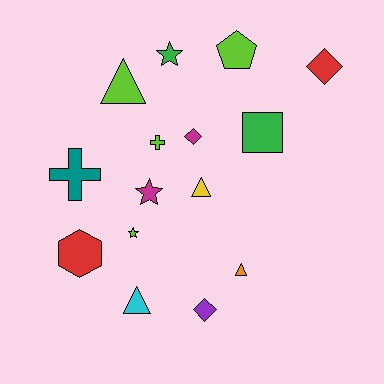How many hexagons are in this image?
There is 1 hexagon.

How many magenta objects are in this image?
There are 2 magenta objects.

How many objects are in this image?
There are 15 objects.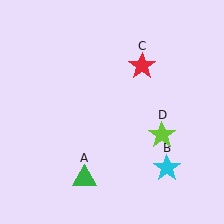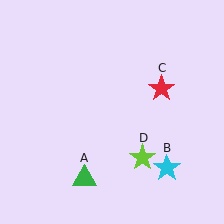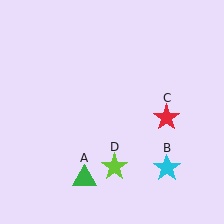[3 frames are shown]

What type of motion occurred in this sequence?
The red star (object C), lime star (object D) rotated clockwise around the center of the scene.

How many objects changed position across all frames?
2 objects changed position: red star (object C), lime star (object D).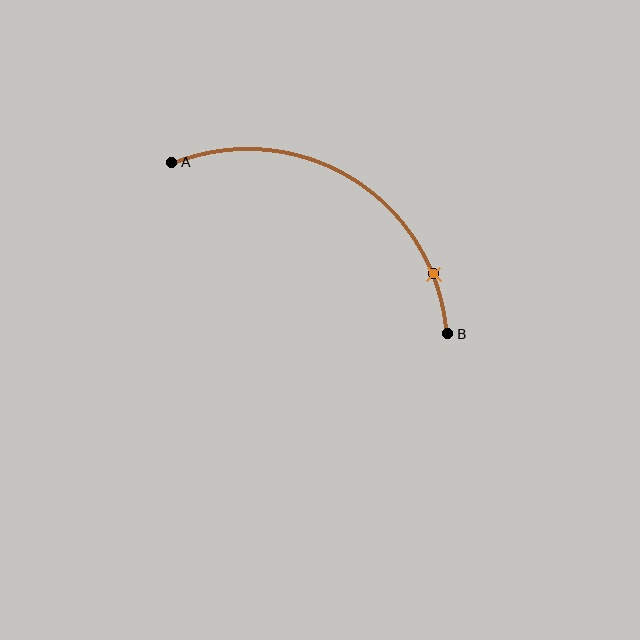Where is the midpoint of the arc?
The arc midpoint is the point on the curve farthest from the straight line joining A and B. It sits above that line.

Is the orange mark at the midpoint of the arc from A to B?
No. The orange mark lies on the arc but is closer to endpoint B. The arc midpoint would be at the point on the curve equidistant along the arc from both A and B.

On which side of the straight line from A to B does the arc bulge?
The arc bulges above the straight line connecting A and B.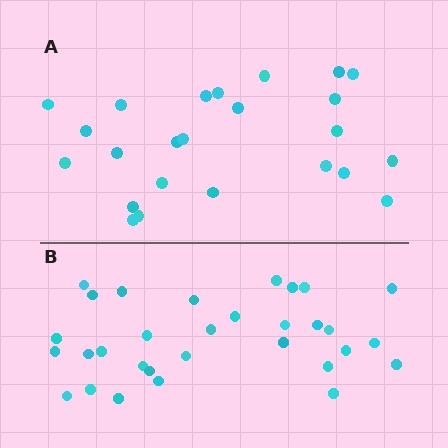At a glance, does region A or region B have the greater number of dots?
Region B (the bottom region) has more dots.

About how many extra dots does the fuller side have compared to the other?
Region B has roughly 8 or so more dots than region A.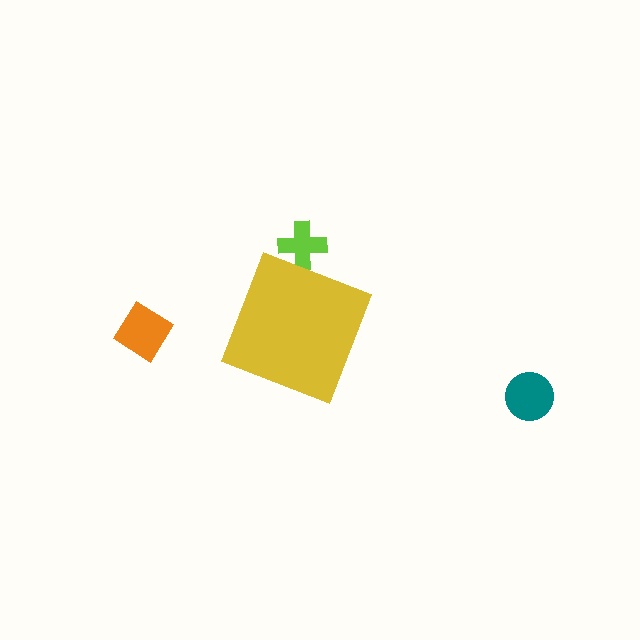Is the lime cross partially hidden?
Yes, the lime cross is partially hidden behind the yellow diamond.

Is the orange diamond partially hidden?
No, the orange diamond is fully visible.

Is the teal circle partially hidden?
No, the teal circle is fully visible.